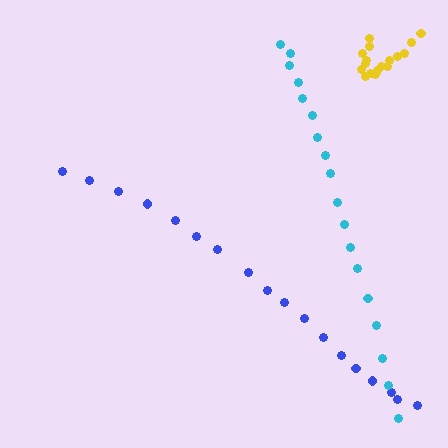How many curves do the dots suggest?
There are 3 distinct paths.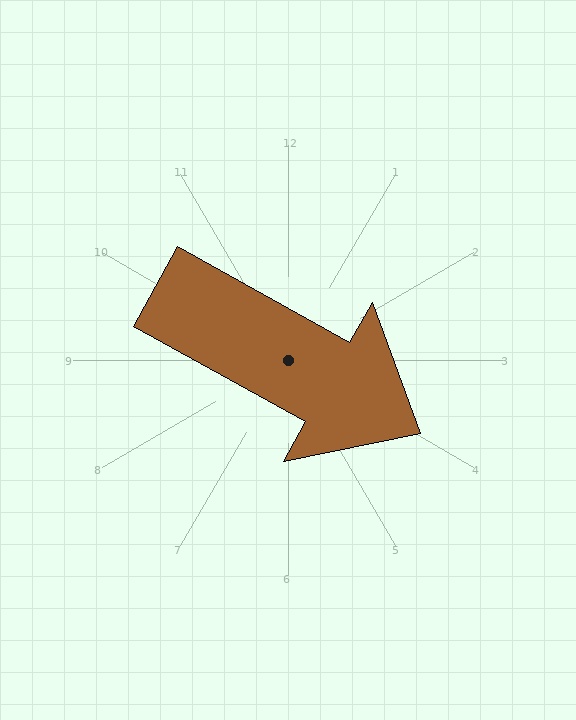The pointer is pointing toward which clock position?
Roughly 4 o'clock.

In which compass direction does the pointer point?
Southeast.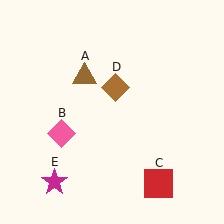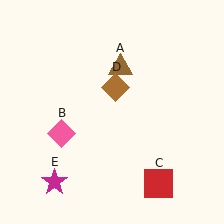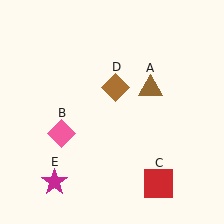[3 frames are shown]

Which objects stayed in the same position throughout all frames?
Pink diamond (object B) and red square (object C) and brown diamond (object D) and magenta star (object E) remained stationary.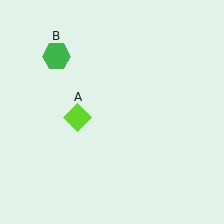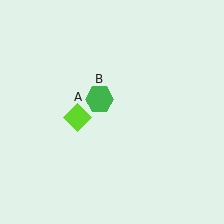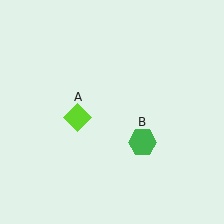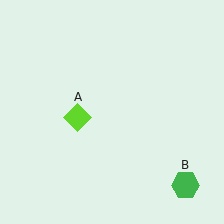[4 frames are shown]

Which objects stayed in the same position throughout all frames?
Lime diamond (object A) remained stationary.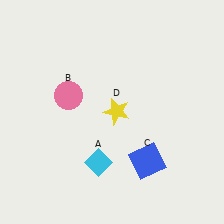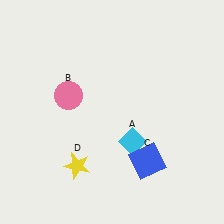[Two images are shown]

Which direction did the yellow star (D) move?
The yellow star (D) moved down.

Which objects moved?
The objects that moved are: the cyan diamond (A), the yellow star (D).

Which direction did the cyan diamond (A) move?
The cyan diamond (A) moved right.